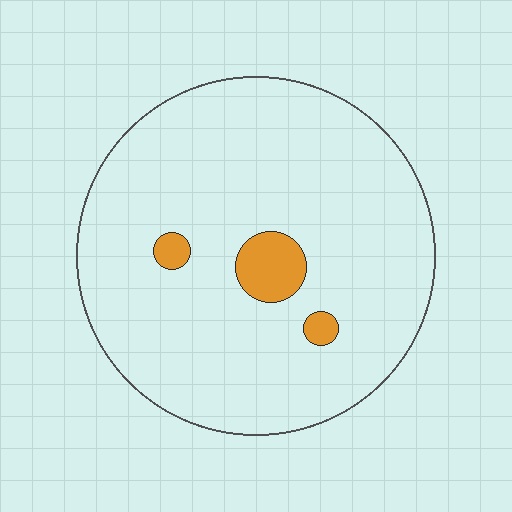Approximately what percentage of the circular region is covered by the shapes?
Approximately 5%.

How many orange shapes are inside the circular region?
3.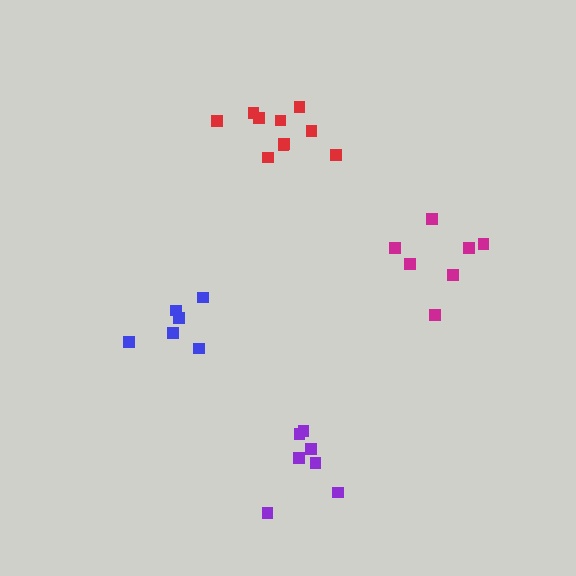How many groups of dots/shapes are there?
There are 4 groups.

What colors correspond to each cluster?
The clusters are colored: purple, blue, magenta, red.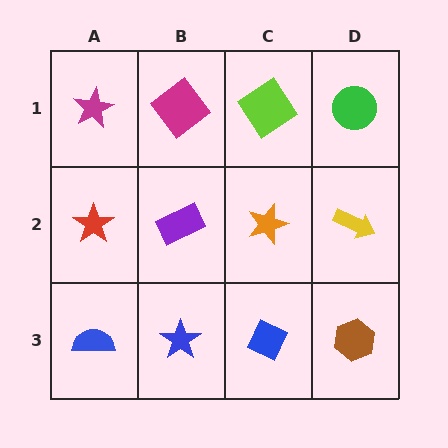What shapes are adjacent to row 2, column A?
A magenta star (row 1, column A), a blue semicircle (row 3, column A), a purple rectangle (row 2, column B).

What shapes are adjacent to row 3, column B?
A purple rectangle (row 2, column B), a blue semicircle (row 3, column A), a blue diamond (row 3, column C).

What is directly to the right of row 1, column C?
A green circle.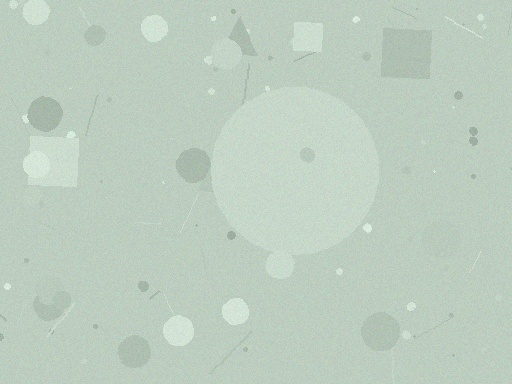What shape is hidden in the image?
A circle is hidden in the image.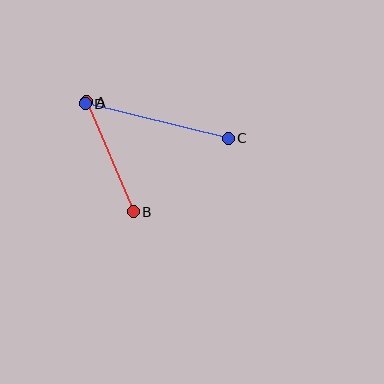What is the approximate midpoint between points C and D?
The midpoint is at approximately (157, 121) pixels.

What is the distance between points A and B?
The distance is approximately 119 pixels.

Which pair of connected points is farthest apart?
Points C and D are farthest apart.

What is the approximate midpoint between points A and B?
The midpoint is at approximately (110, 157) pixels.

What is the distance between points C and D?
The distance is approximately 148 pixels.